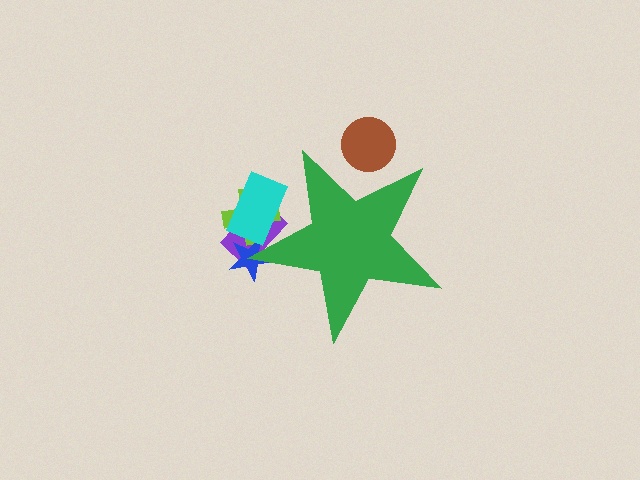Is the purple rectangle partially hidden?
Yes, the purple rectangle is partially hidden behind the green star.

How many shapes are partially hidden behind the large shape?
5 shapes are partially hidden.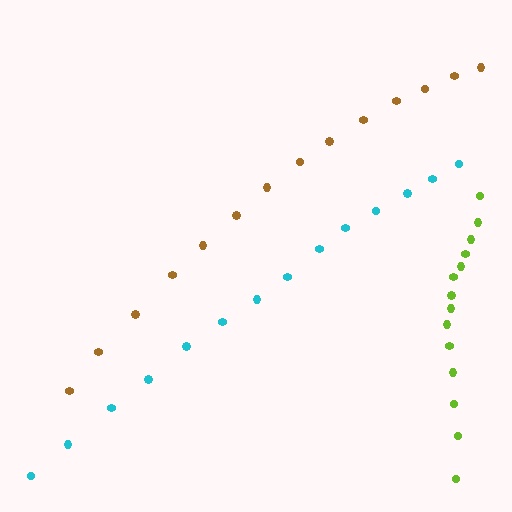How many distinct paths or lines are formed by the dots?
There are 3 distinct paths.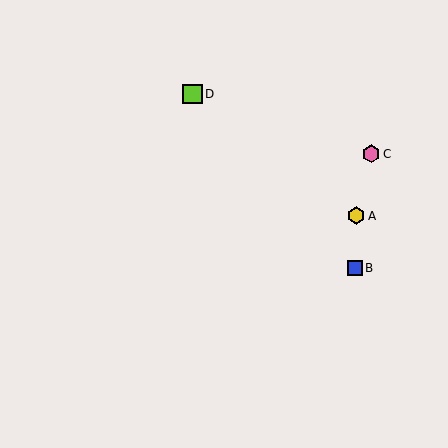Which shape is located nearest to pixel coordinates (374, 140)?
The pink hexagon (labeled C) at (371, 154) is nearest to that location.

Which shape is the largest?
The lime square (labeled D) is the largest.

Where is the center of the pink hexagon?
The center of the pink hexagon is at (371, 154).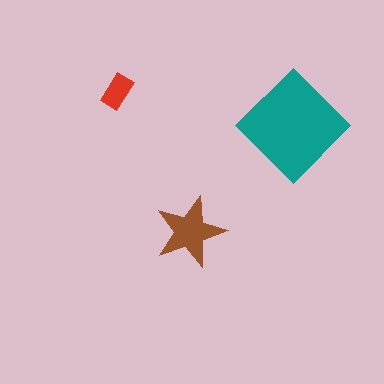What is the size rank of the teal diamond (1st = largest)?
1st.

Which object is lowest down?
The brown star is bottommost.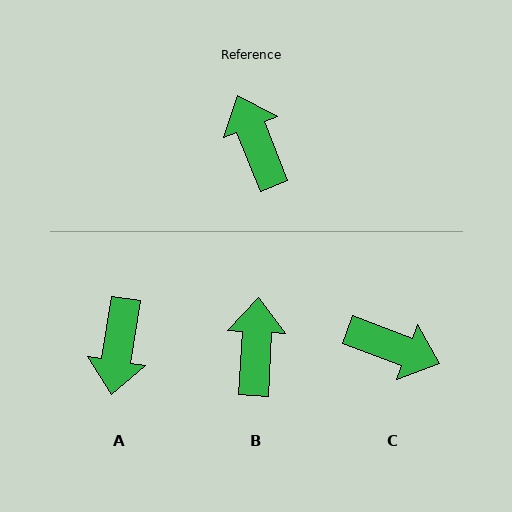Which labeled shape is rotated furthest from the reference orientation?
A, about 149 degrees away.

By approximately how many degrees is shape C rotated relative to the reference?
Approximately 132 degrees clockwise.